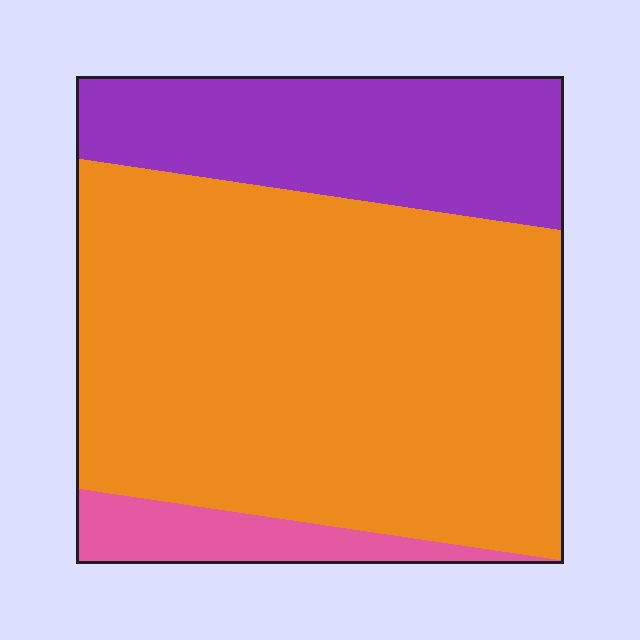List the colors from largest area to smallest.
From largest to smallest: orange, purple, pink.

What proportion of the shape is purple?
Purple takes up between a sixth and a third of the shape.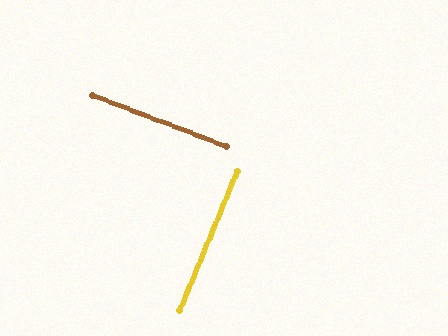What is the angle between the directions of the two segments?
Approximately 89 degrees.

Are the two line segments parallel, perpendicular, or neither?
Perpendicular — they meet at approximately 89°.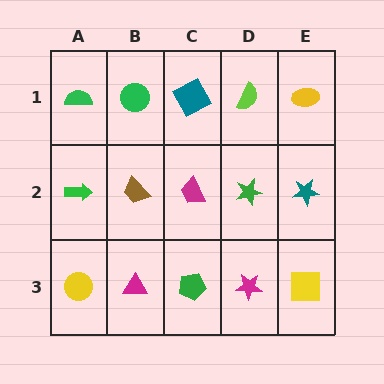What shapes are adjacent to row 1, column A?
A green arrow (row 2, column A), a green circle (row 1, column B).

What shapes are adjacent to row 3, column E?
A teal star (row 2, column E), a magenta star (row 3, column D).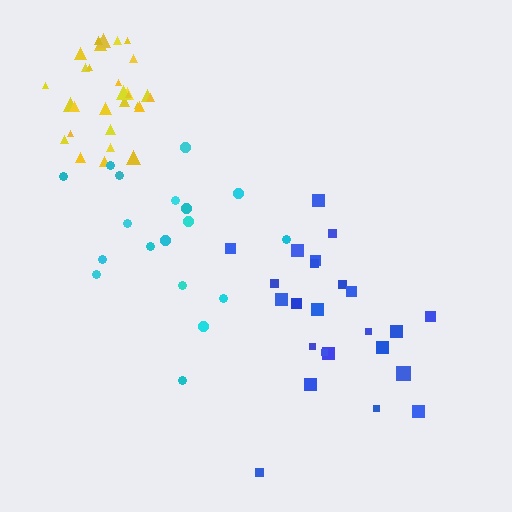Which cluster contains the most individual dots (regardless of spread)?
Yellow (29).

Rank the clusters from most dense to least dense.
yellow, blue, cyan.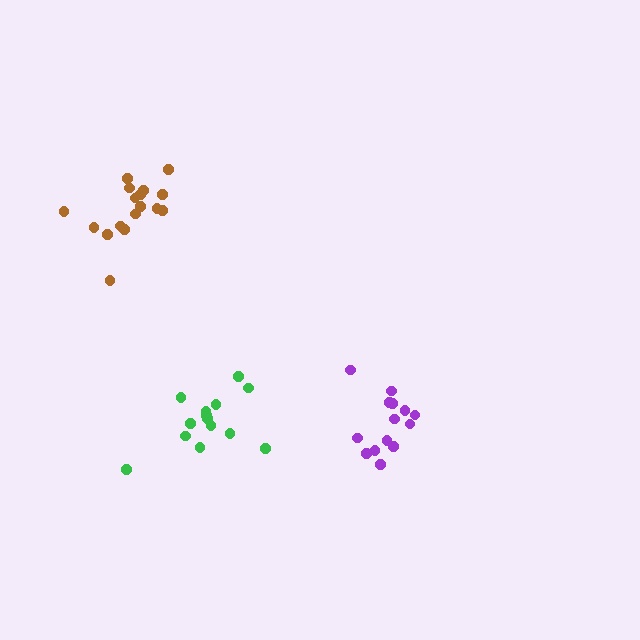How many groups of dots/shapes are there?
There are 3 groups.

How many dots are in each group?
Group 1: 17 dots, Group 2: 14 dots, Group 3: 14 dots (45 total).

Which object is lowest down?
The purple cluster is bottommost.